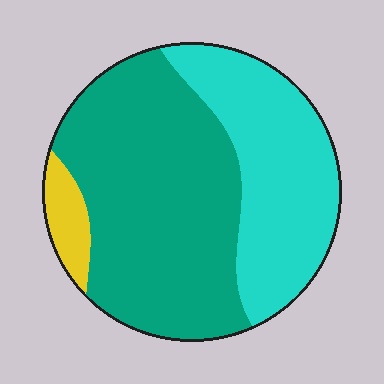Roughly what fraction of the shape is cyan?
Cyan covers roughly 35% of the shape.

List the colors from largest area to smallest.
From largest to smallest: teal, cyan, yellow.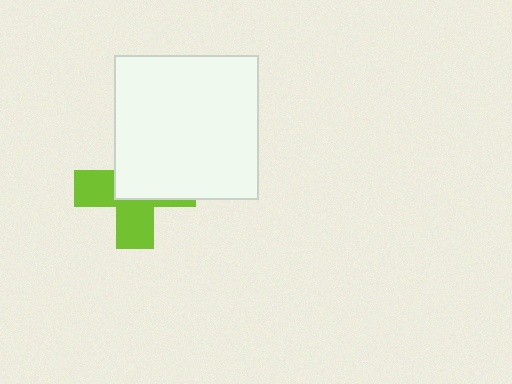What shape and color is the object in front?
The object in front is a white square.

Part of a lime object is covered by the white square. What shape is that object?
It is a cross.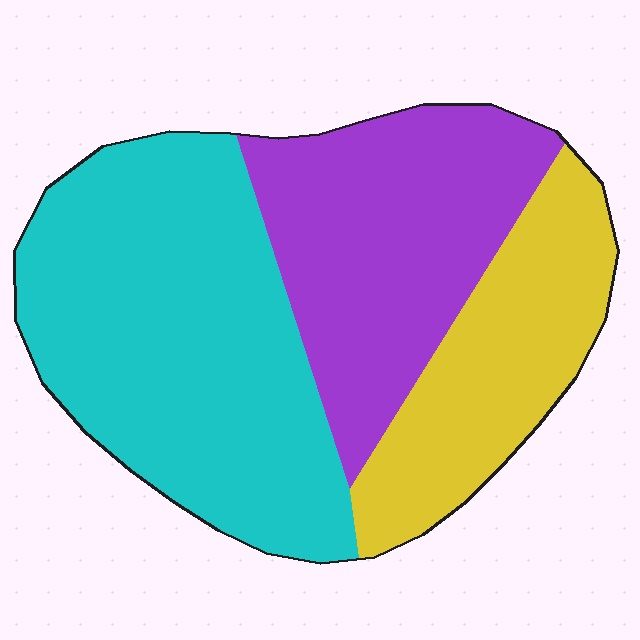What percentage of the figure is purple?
Purple takes up between a sixth and a third of the figure.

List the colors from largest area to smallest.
From largest to smallest: cyan, purple, yellow.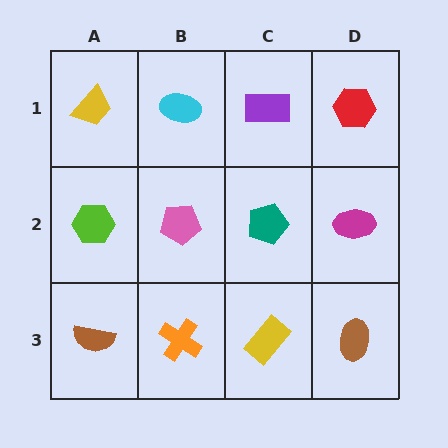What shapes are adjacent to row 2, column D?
A red hexagon (row 1, column D), a brown ellipse (row 3, column D), a teal pentagon (row 2, column C).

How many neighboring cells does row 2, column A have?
3.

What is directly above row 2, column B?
A cyan ellipse.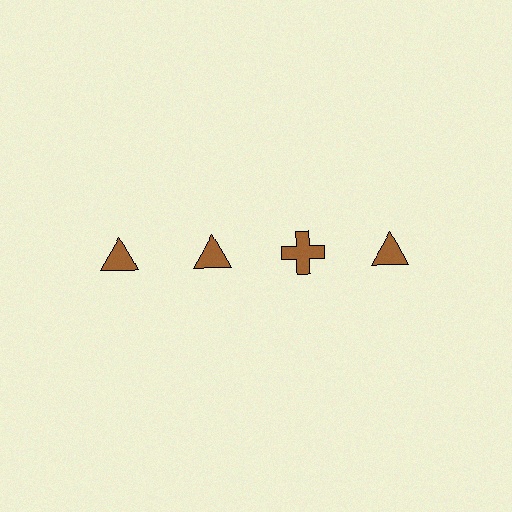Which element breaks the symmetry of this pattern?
The brown cross in the top row, center column breaks the symmetry. All other shapes are brown triangles.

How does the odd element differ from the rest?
It has a different shape: cross instead of triangle.